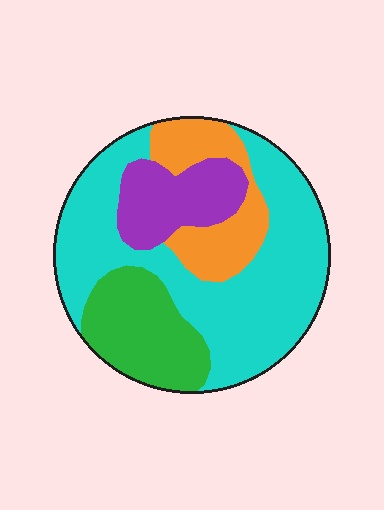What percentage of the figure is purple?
Purple covers about 15% of the figure.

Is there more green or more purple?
Green.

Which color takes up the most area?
Cyan, at roughly 50%.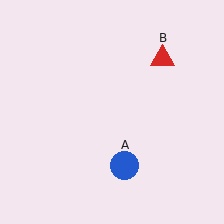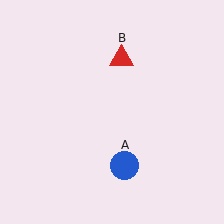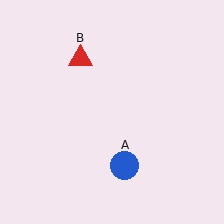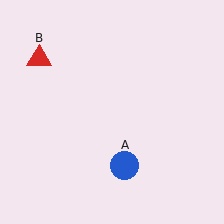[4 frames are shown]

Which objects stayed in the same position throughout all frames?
Blue circle (object A) remained stationary.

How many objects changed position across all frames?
1 object changed position: red triangle (object B).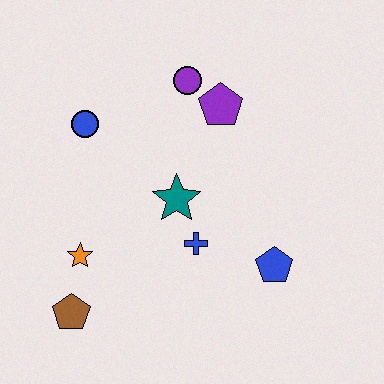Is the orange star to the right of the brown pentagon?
Yes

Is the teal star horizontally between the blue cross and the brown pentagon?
Yes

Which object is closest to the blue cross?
The teal star is closest to the blue cross.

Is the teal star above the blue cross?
Yes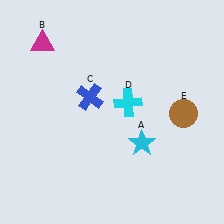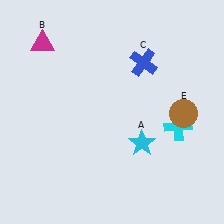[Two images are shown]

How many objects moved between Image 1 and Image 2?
2 objects moved between the two images.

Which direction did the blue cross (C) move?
The blue cross (C) moved right.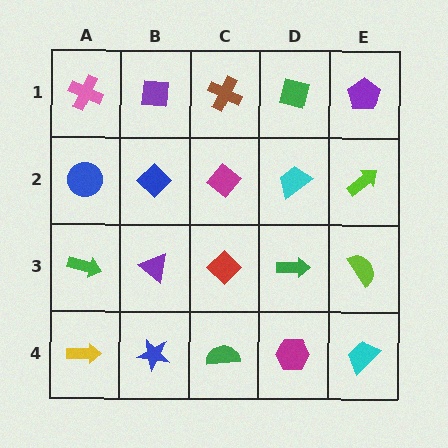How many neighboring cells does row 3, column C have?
4.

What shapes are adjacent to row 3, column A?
A blue circle (row 2, column A), a yellow arrow (row 4, column A), a purple triangle (row 3, column B).